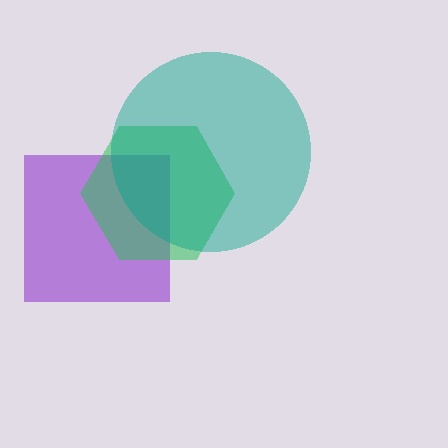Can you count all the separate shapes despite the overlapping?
Yes, there are 3 separate shapes.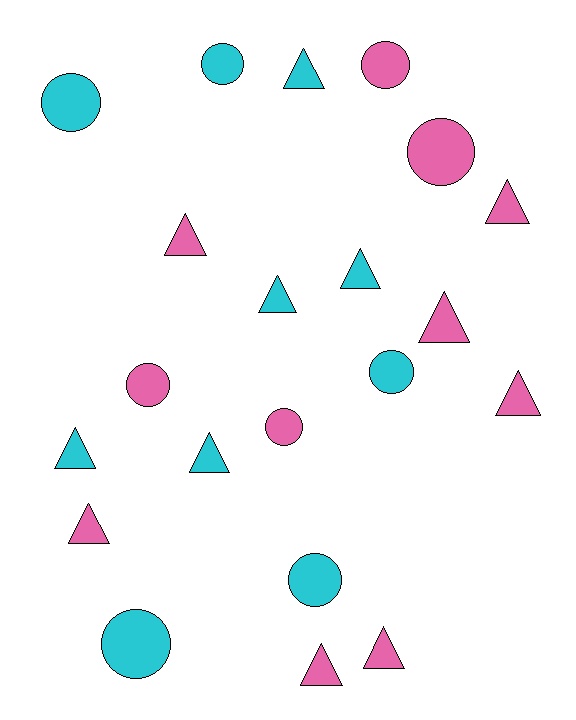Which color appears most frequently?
Pink, with 11 objects.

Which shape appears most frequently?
Triangle, with 12 objects.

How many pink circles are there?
There are 4 pink circles.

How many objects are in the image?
There are 21 objects.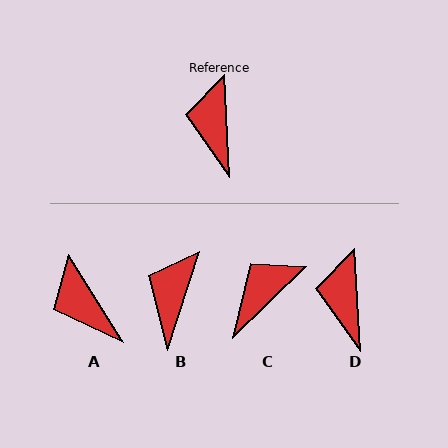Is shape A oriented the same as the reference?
No, it is off by about 29 degrees.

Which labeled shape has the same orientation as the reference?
D.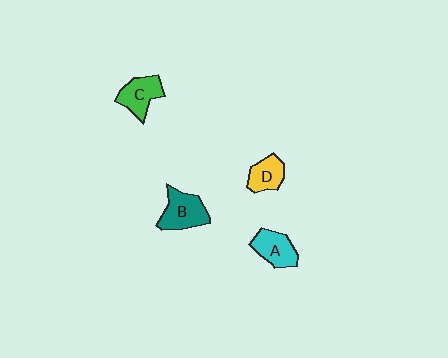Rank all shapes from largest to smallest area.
From largest to smallest: B (teal), C (green), A (cyan), D (yellow).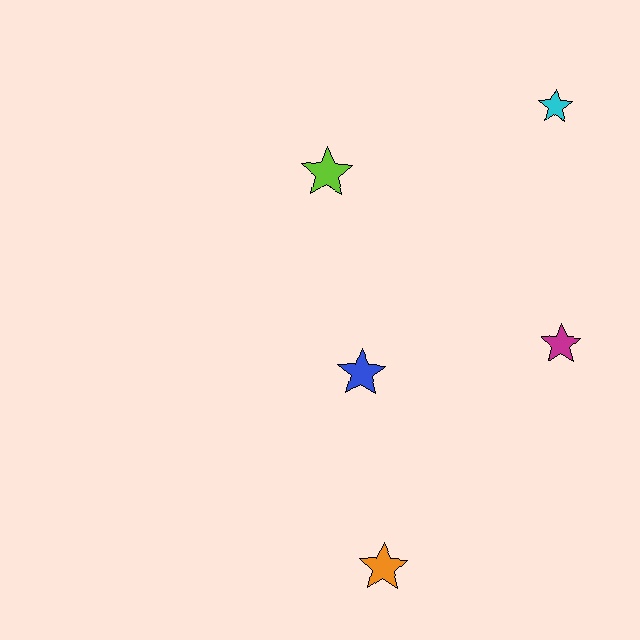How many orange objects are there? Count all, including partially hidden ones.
There is 1 orange object.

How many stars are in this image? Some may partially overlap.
There are 5 stars.